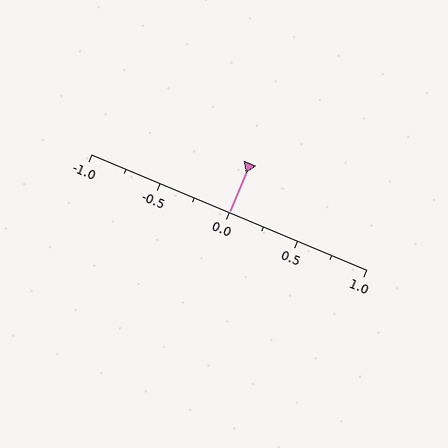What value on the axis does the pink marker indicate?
The marker indicates approximately 0.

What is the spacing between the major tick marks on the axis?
The major ticks are spaced 0.5 apart.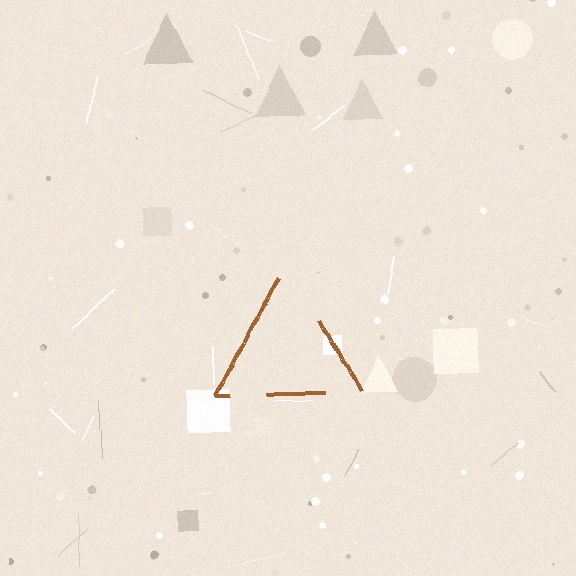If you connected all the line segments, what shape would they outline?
They would outline a triangle.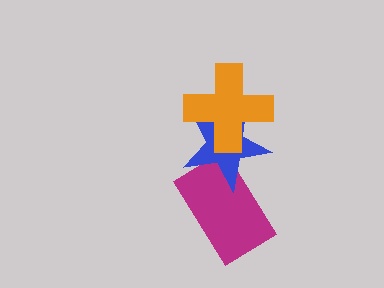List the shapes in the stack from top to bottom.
From top to bottom: the orange cross, the blue star, the magenta rectangle.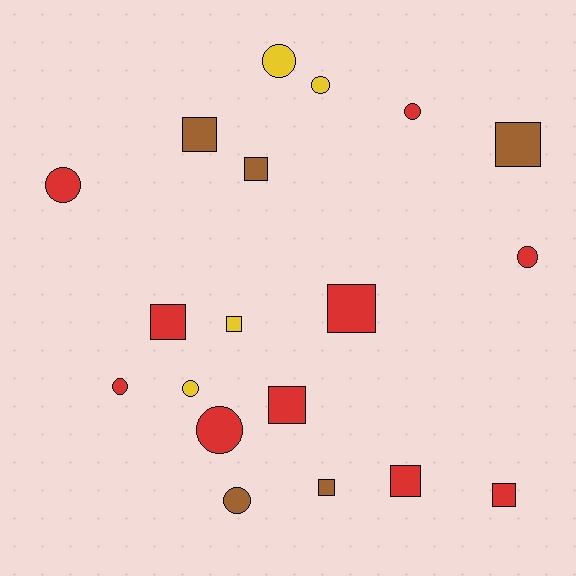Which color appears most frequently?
Red, with 10 objects.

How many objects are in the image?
There are 19 objects.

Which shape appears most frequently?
Square, with 10 objects.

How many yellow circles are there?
There are 3 yellow circles.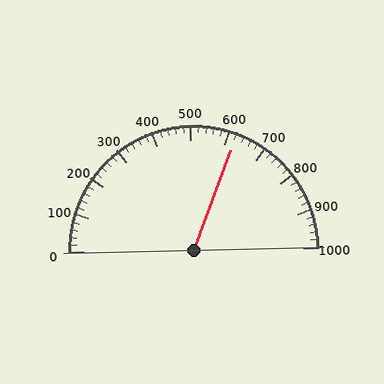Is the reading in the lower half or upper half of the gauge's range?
The reading is in the upper half of the range (0 to 1000).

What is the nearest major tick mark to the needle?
The nearest major tick mark is 600.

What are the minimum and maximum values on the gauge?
The gauge ranges from 0 to 1000.